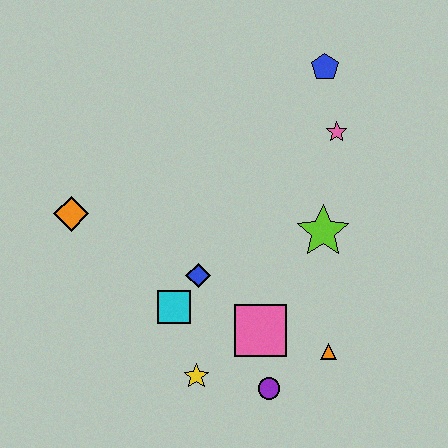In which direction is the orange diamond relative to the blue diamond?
The orange diamond is to the left of the blue diamond.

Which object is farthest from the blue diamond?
The blue pentagon is farthest from the blue diamond.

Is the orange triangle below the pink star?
Yes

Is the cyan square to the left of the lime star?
Yes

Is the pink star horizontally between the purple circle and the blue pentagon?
No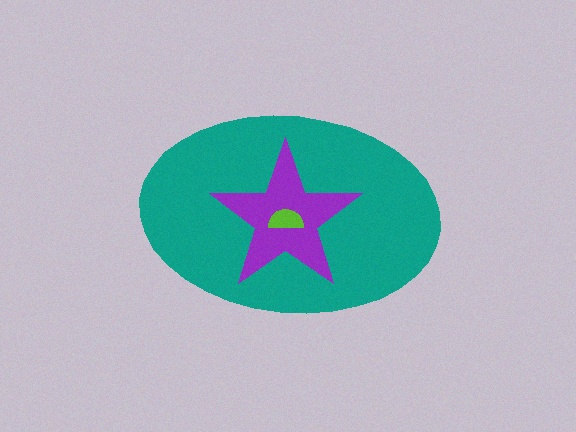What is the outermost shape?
The teal ellipse.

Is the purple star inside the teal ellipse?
Yes.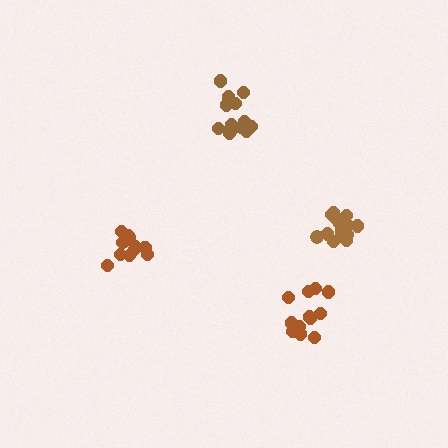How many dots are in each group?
Group 1: 14 dots, Group 2: 14 dots, Group 3: 12 dots, Group 4: 12 dots (52 total).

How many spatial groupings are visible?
There are 4 spatial groupings.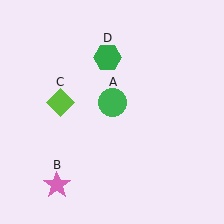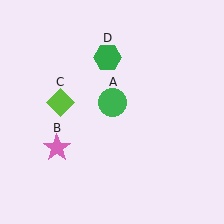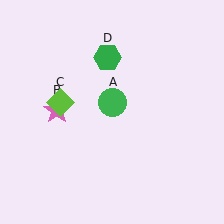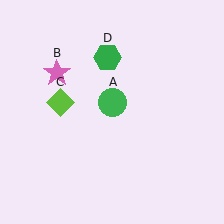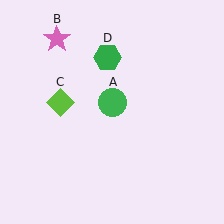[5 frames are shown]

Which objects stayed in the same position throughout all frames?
Green circle (object A) and lime diamond (object C) and green hexagon (object D) remained stationary.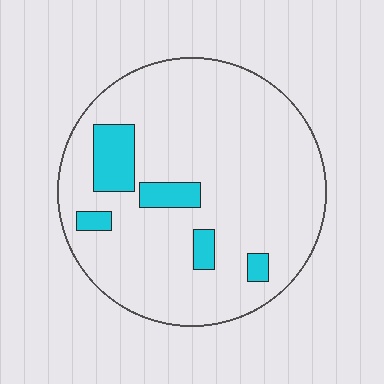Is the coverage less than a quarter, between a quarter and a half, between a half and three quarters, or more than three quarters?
Less than a quarter.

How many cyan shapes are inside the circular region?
5.